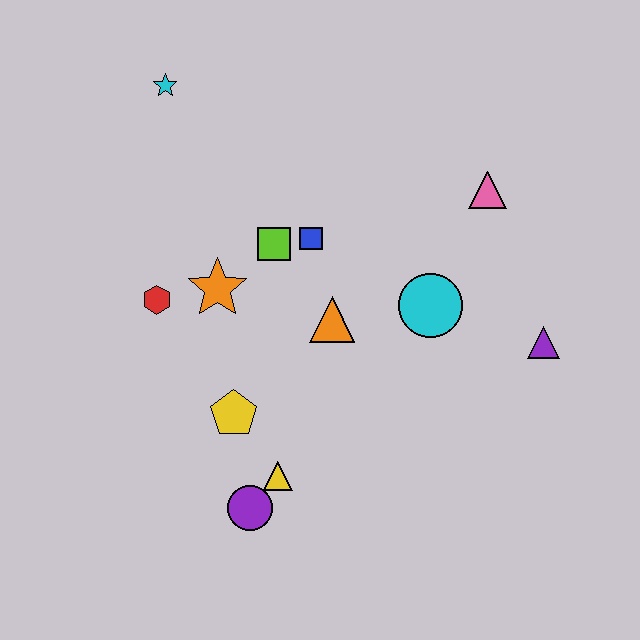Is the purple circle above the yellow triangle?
No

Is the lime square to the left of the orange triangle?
Yes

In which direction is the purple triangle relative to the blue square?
The purple triangle is to the right of the blue square.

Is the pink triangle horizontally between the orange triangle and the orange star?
No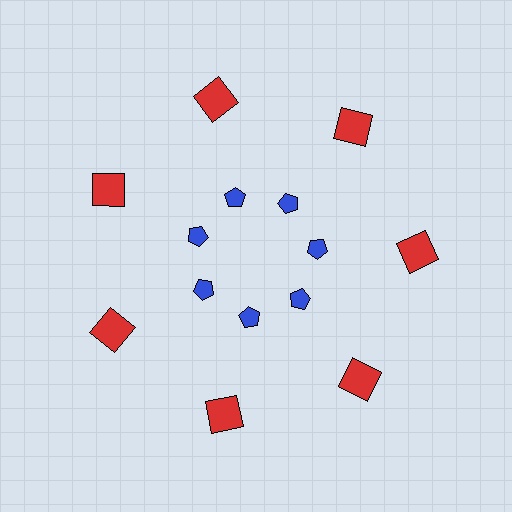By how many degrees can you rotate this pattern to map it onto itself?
The pattern maps onto itself every 51 degrees of rotation.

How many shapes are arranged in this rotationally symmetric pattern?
There are 14 shapes, arranged in 7 groups of 2.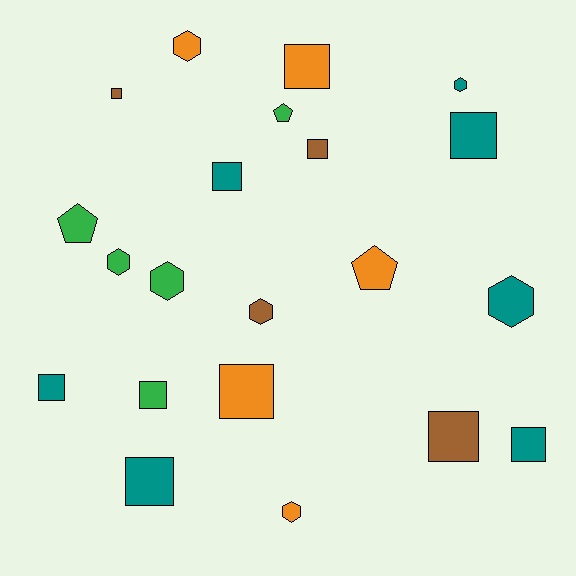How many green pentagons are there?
There are 2 green pentagons.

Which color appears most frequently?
Teal, with 7 objects.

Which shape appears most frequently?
Square, with 11 objects.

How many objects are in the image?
There are 21 objects.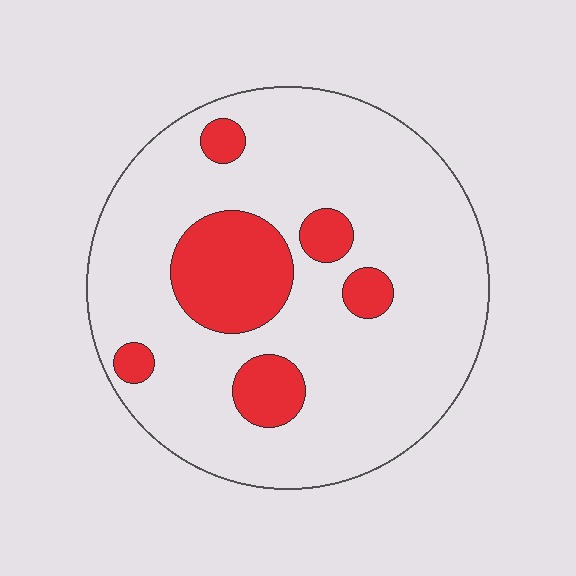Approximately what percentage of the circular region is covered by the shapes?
Approximately 20%.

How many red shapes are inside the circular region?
6.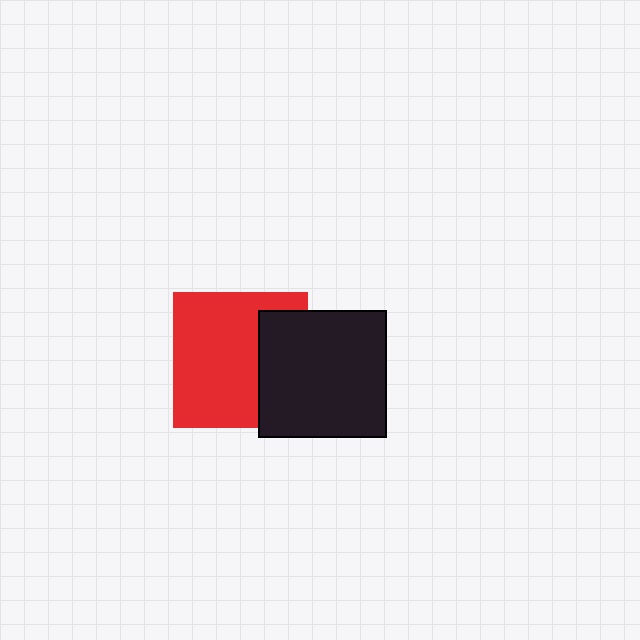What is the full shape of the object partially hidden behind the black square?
The partially hidden object is a red square.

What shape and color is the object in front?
The object in front is a black square.